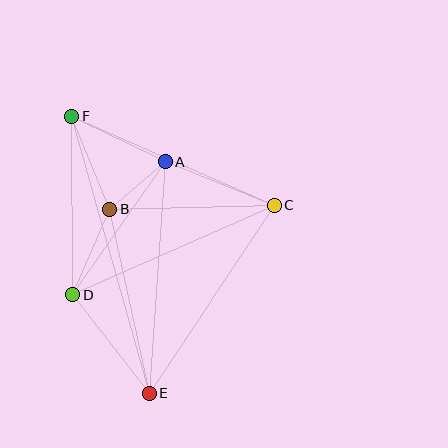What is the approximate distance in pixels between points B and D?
The distance between B and D is approximately 94 pixels.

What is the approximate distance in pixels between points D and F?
The distance between D and F is approximately 179 pixels.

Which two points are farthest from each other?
Points E and F are farthest from each other.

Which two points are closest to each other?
Points A and B are closest to each other.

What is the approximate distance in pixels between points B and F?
The distance between B and F is approximately 100 pixels.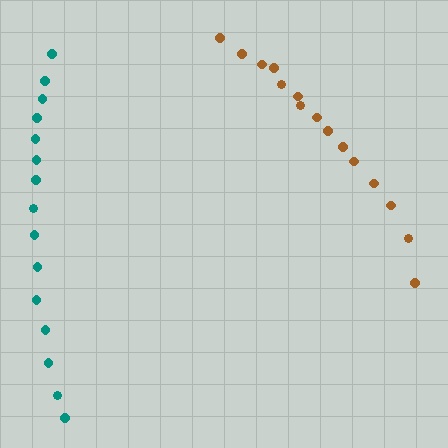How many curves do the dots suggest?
There are 2 distinct paths.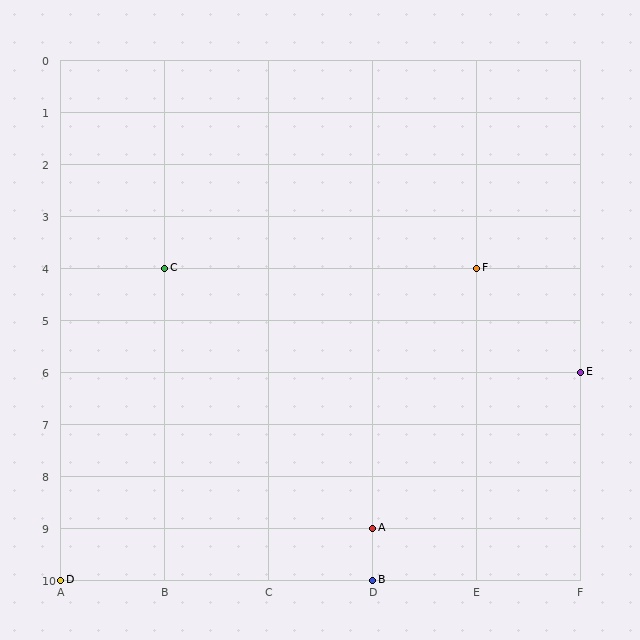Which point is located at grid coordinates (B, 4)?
Point C is at (B, 4).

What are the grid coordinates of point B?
Point B is at grid coordinates (D, 10).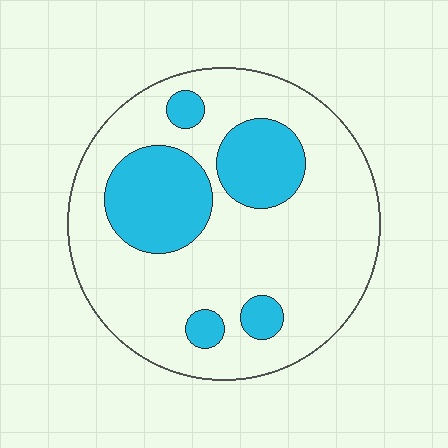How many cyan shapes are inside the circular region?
5.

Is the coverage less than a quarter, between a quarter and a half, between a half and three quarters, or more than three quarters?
Between a quarter and a half.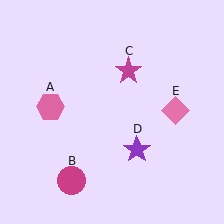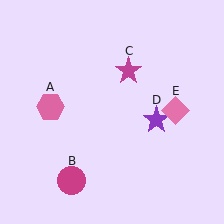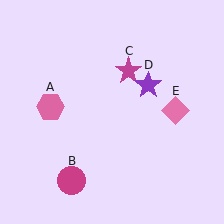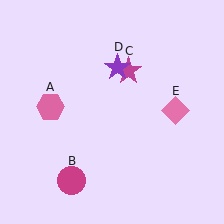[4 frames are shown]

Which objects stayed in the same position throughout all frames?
Pink hexagon (object A) and magenta circle (object B) and magenta star (object C) and pink diamond (object E) remained stationary.